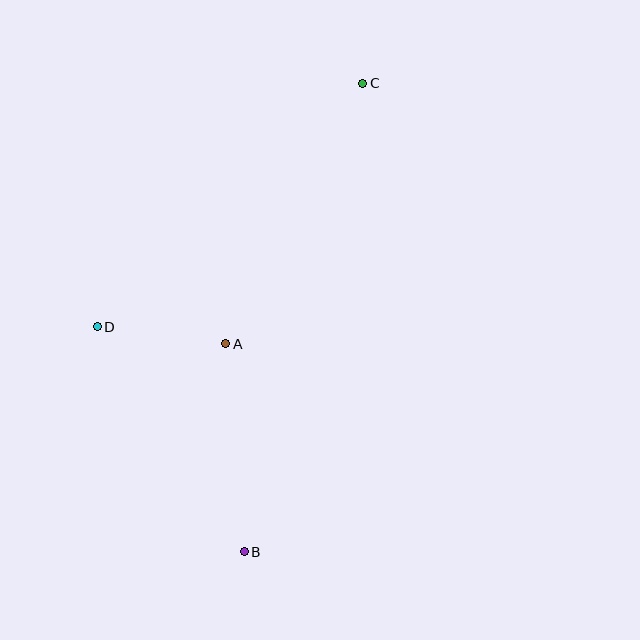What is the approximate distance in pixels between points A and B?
The distance between A and B is approximately 209 pixels.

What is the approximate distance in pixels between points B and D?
The distance between B and D is approximately 269 pixels.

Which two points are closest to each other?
Points A and D are closest to each other.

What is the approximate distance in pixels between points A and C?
The distance between A and C is approximately 294 pixels.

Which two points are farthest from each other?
Points B and C are farthest from each other.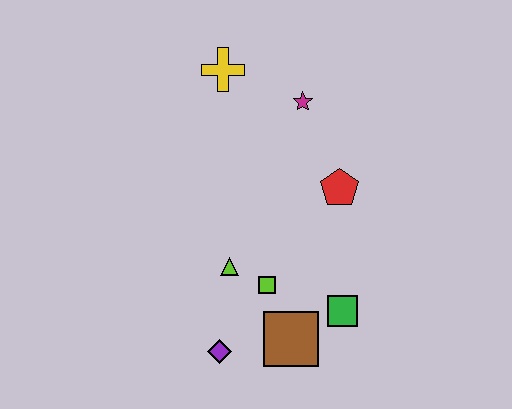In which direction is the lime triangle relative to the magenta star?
The lime triangle is below the magenta star.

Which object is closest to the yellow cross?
The magenta star is closest to the yellow cross.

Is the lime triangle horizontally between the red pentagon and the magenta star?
No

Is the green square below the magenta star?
Yes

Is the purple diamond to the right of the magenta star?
No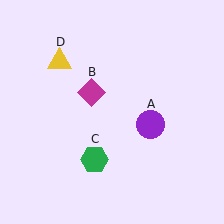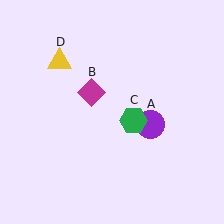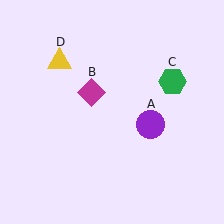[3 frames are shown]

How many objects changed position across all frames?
1 object changed position: green hexagon (object C).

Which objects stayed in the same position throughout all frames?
Purple circle (object A) and magenta diamond (object B) and yellow triangle (object D) remained stationary.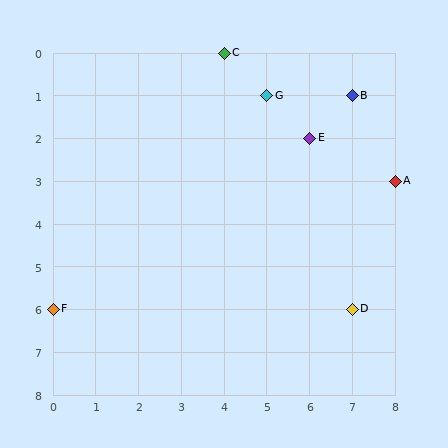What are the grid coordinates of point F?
Point F is at grid coordinates (0, 6).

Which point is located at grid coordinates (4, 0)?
Point C is at (4, 0).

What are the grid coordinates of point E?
Point E is at grid coordinates (6, 2).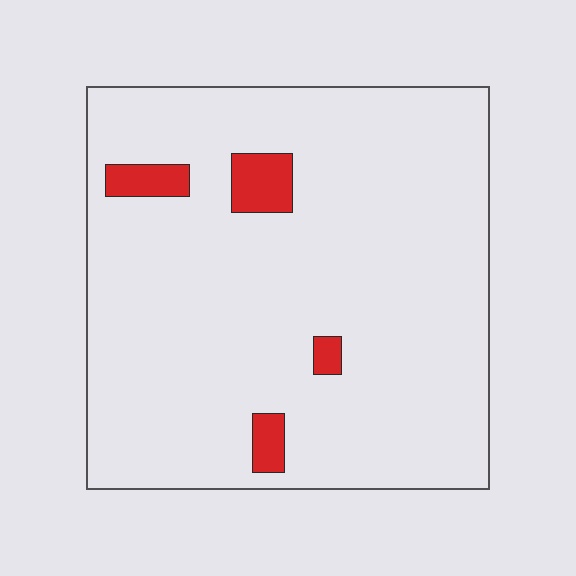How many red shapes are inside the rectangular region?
4.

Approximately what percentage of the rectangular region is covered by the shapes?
Approximately 5%.